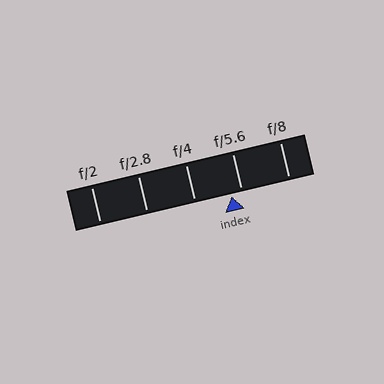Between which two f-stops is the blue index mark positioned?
The index mark is between f/4 and f/5.6.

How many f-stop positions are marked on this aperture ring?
There are 5 f-stop positions marked.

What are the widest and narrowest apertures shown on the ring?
The widest aperture shown is f/2 and the narrowest is f/8.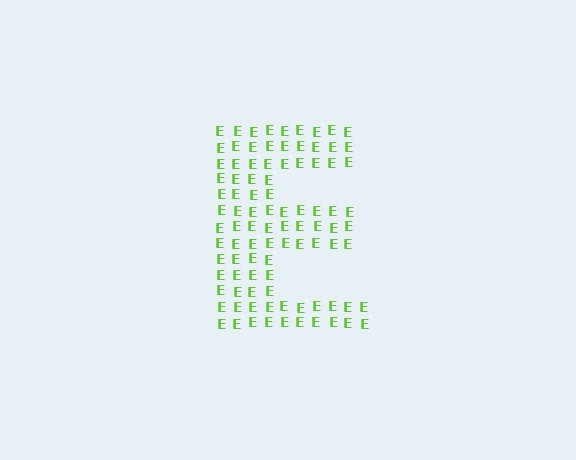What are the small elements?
The small elements are letter E's.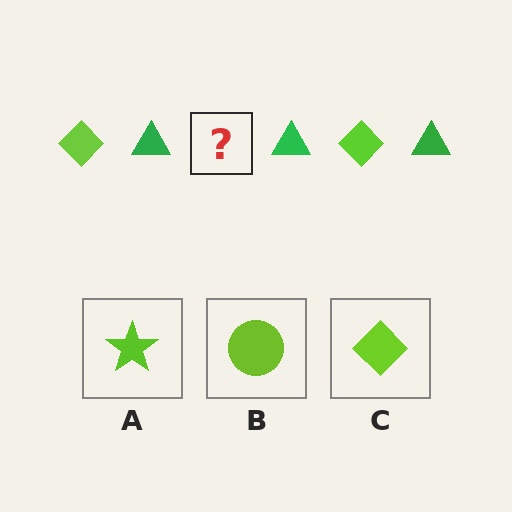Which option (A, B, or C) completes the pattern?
C.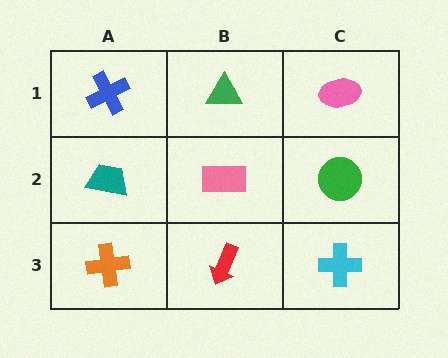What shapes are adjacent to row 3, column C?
A green circle (row 2, column C), a red arrow (row 3, column B).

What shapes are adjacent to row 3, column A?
A teal trapezoid (row 2, column A), a red arrow (row 3, column B).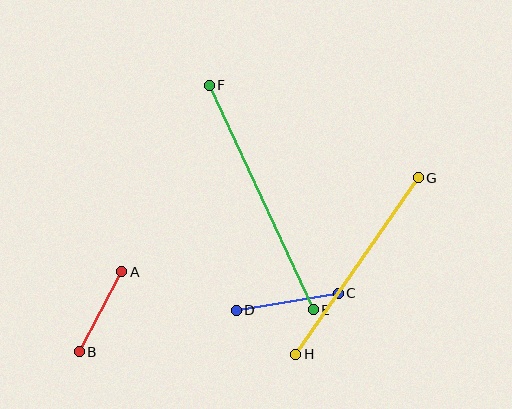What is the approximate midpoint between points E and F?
The midpoint is at approximately (261, 197) pixels.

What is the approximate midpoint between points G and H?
The midpoint is at approximately (357, 266) pixels.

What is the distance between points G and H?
The distance is approximately 215 pixels.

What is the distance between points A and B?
The distance is approximately 91 pixels.